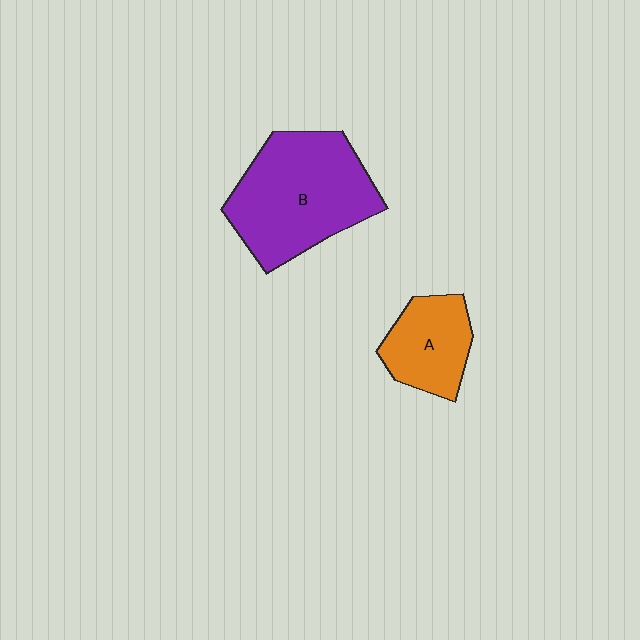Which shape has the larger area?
Shape B (purple).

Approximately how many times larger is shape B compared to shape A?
Approximately 2.0 times.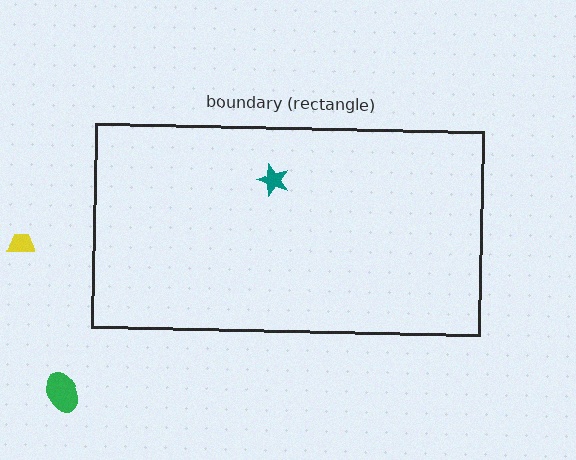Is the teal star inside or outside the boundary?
Inside.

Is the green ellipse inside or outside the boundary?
Outside.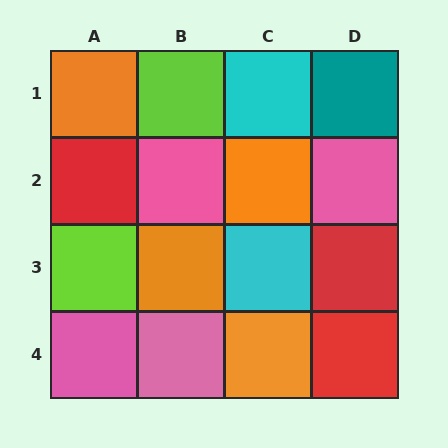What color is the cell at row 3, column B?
Orange.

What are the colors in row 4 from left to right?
Pink, pink, orange, red.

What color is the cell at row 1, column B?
Lime.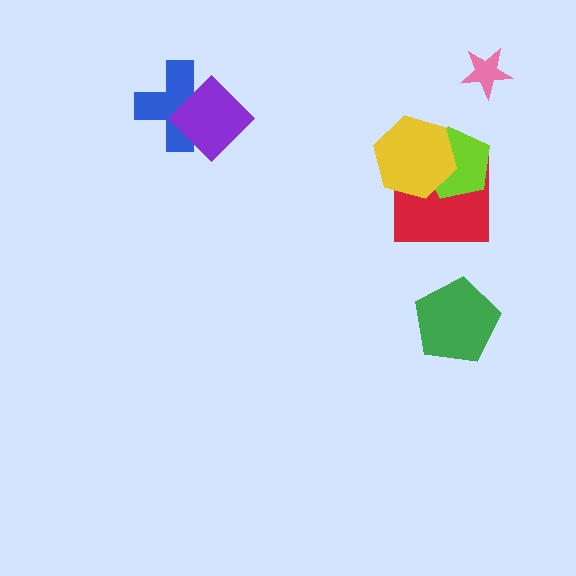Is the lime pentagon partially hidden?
Yes, it is partially covered by another shape.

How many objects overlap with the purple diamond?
1 object overlaps with the purple diamond.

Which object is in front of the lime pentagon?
The yellow hexagon is in front of the lime pentagon.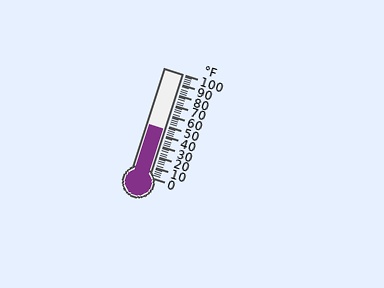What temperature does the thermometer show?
The thermometer shows approximately 46°F.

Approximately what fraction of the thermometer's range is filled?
The thermometer is filled to approximately 45% of its range.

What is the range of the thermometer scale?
The thermometer scale ranges from 0°F to 100°F.